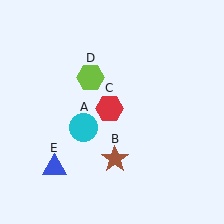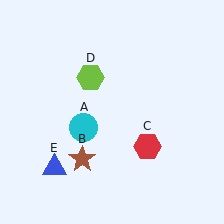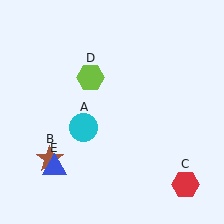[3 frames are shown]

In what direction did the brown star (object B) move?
The brown star (object B) moved left.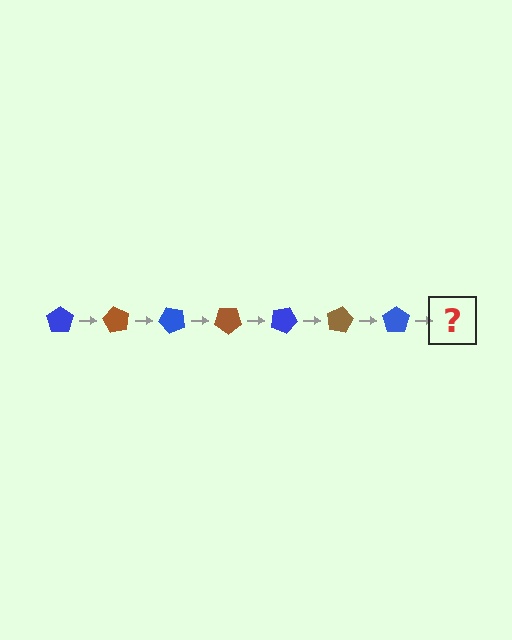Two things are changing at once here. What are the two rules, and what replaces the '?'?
The two rules are that it rotates 60 degrees each step and the color cycles through blue and brown. The '?' should be a brown pentagon, rotated 420 degrees from the start.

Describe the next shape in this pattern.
It should be a brown pentagon, rotated 420 degrees from the start.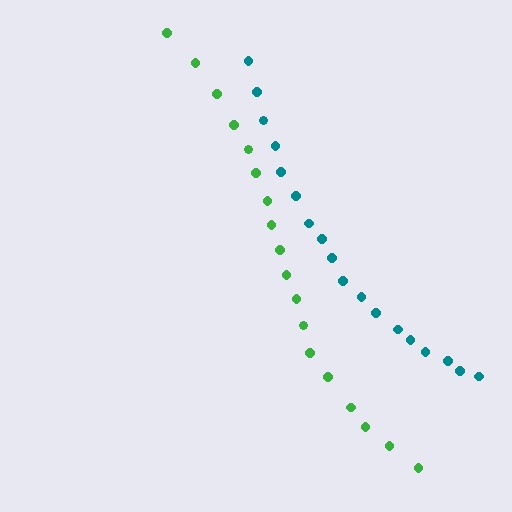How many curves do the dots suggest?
There are 2 distinct paths.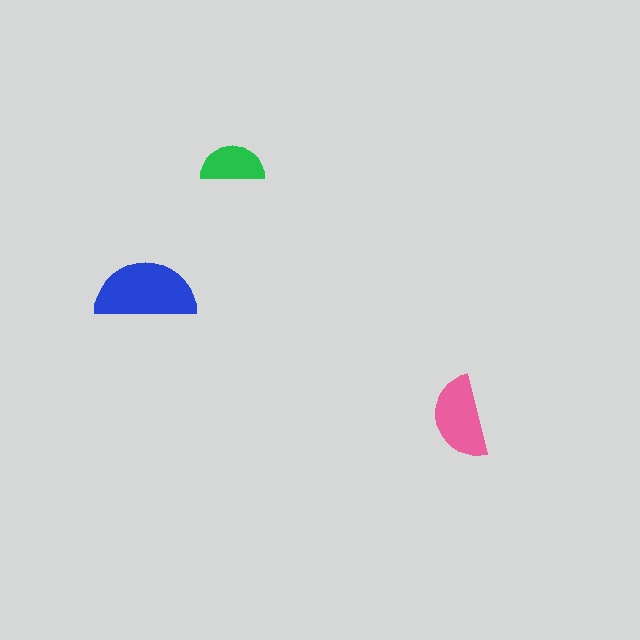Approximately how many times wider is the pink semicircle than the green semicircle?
About 1.5 times wider.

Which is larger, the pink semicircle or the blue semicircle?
The blue one.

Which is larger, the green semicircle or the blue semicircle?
The blue one.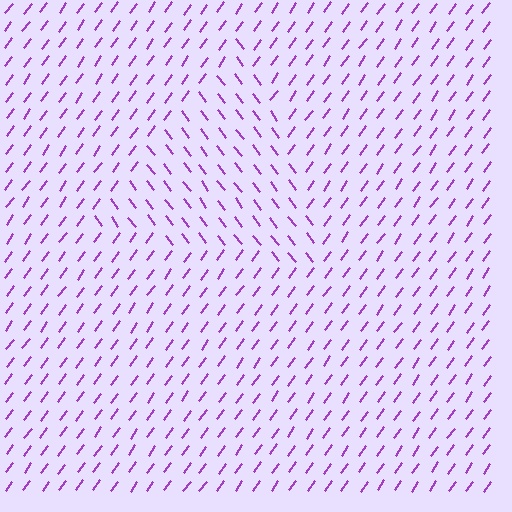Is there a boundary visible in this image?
Yes, there is a texture boundary formed by a change in line orientation.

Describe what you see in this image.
The image is filled with small purple line segments. A triangle region in the image has lines oriented differently from the surrounding lines, creating a visible texture boundary.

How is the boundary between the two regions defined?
The boundary is defined purely by a change in line orientation (approximately 73 degrees difference). All lines are the same color and thickness.